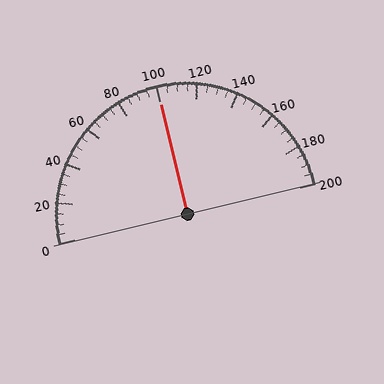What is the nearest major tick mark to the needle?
The nearest major tick mark is 100.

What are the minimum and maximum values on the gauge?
The gauge ranges from 0 to 200.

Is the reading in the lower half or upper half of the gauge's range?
The reading is in the upper half of the range (0 to 200).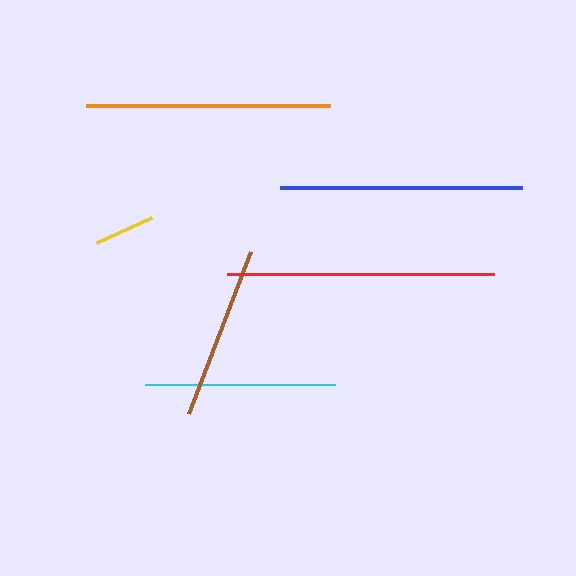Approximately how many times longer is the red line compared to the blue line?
The red line is approximately 1.1 times the length of the blue line.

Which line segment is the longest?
The red line is the longest at approximately 267 pixels.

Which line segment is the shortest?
The yellow line is the shortest at approximately 61 pixels.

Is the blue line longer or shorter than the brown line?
The blue line is longer than the brown line.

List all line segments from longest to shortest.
From longest to shortest: red, orange, blue, cyan, brown, yellow.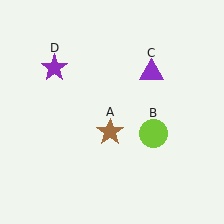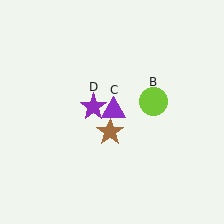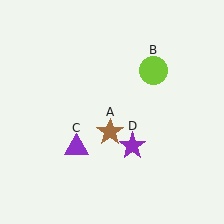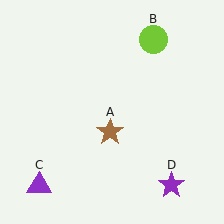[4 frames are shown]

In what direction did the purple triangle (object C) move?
The purple triangle (object C) moved down and to the left.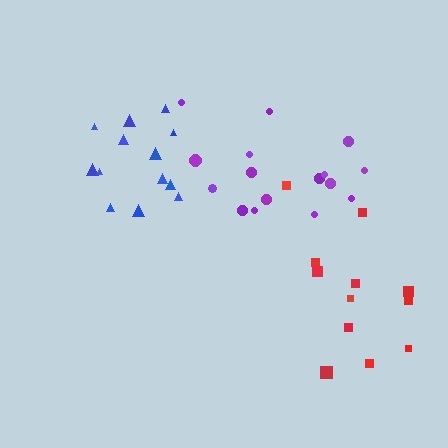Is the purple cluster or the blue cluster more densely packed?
Blue.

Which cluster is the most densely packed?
Blue.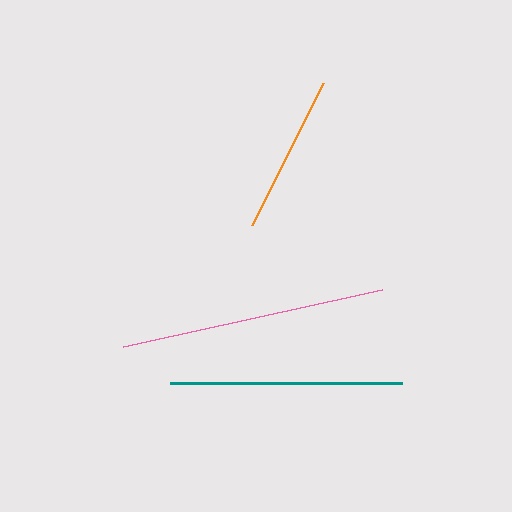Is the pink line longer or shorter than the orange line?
The pink line is longer than the orange line.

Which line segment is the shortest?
The orange line is the shortest at approximately 158 pixels.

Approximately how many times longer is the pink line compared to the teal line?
The pink line is approximately 1.1 times the length of the teal line.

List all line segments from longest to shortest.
From longest to shortest: pink, teal, orange.